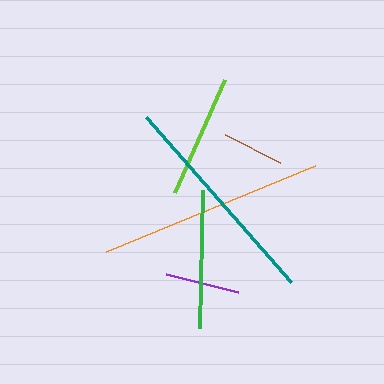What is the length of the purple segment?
The purple segment is approximately 74 pixels long.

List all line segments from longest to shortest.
From longest to shortest: orange, teal, green, lime, purple, brown.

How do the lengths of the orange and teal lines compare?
The orange and teal lines are approximately the same length.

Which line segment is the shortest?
The brown line is the shortest at approximately 62 pixels.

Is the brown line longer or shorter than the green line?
The green line is longer than the brown line.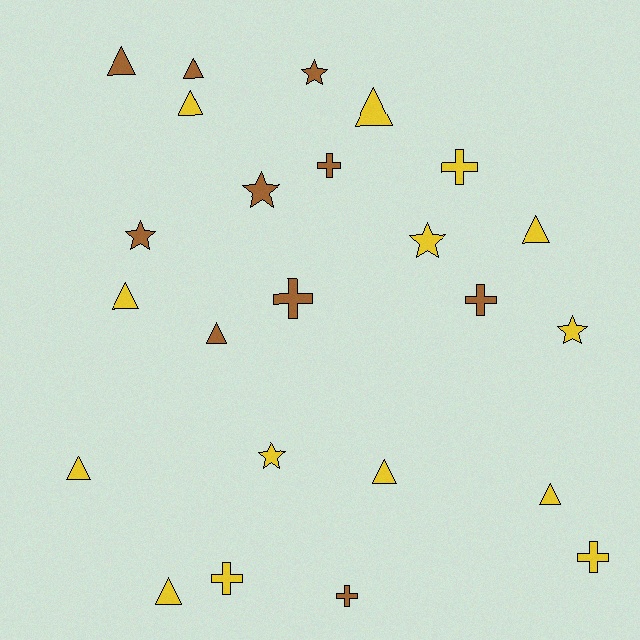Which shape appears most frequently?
Triangle, with 11 objects.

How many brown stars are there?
There are 3 brown stars.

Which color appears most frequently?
Yellow, with 14 objects.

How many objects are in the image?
There are 24 objects.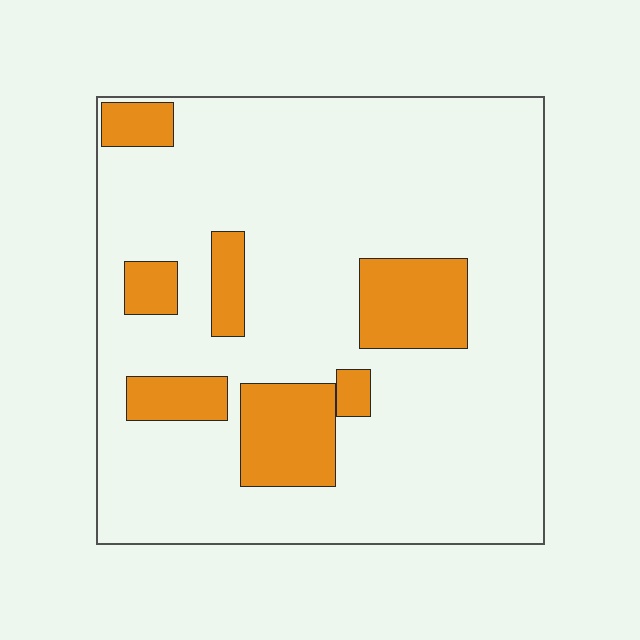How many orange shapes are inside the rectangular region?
7.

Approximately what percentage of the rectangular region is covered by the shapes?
Approximately 20%.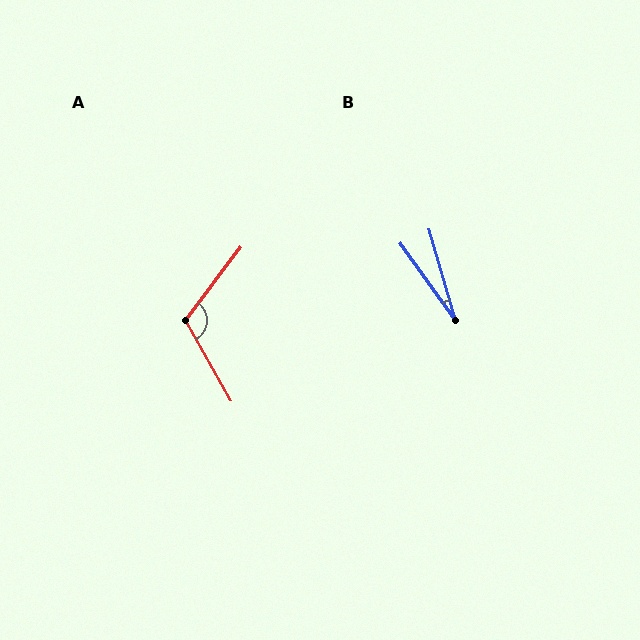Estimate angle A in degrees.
Approximately 114 degrees.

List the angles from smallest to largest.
B (19°), A (114°).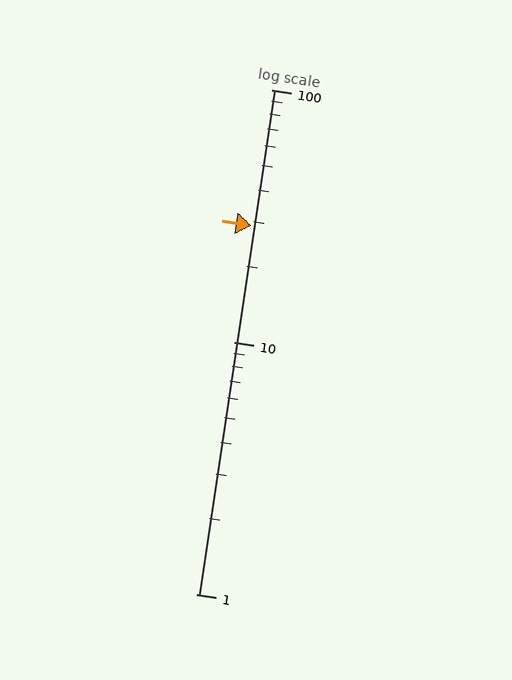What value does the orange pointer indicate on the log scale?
The pointer indicates approximately 29.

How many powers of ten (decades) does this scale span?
The scale spans 2 decades, from 1 to 100.